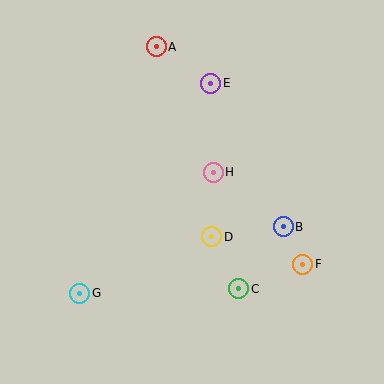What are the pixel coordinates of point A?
Point A is at (156, 47).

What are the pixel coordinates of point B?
Point B is at (283, 227).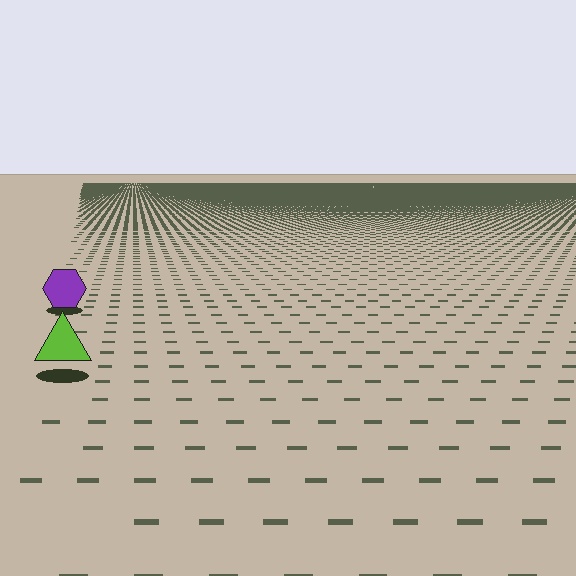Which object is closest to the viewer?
The lime triangle is closest. The texture marks near it are larger and more spread out.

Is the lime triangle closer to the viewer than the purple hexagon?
Yes. The lime triangle is closer — you can tell from the texture gradient: the ground texture is coarser near it.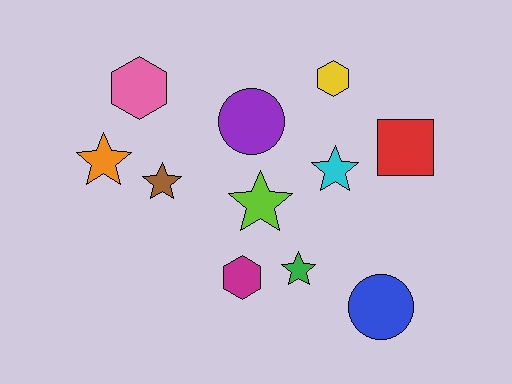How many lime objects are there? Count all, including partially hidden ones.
There is 1 lime object.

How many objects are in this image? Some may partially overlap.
There are 11 objects.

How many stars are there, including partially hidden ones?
There are 5 stars.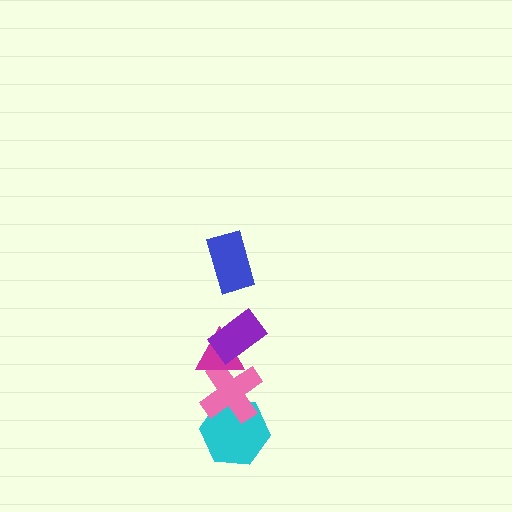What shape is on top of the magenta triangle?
The purple rectangle is on top of the magenta triangle.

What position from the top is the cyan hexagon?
The cyan hexagon is 5th from the top.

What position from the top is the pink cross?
The pink cross is 4th from the top.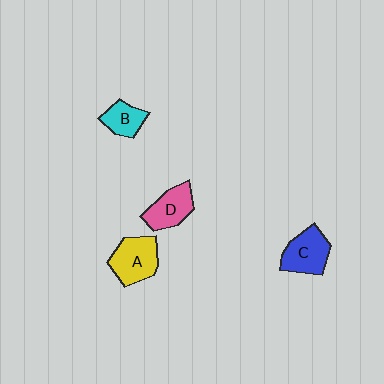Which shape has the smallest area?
Shape B (cyan).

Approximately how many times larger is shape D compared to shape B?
Approximately 1.4 times.